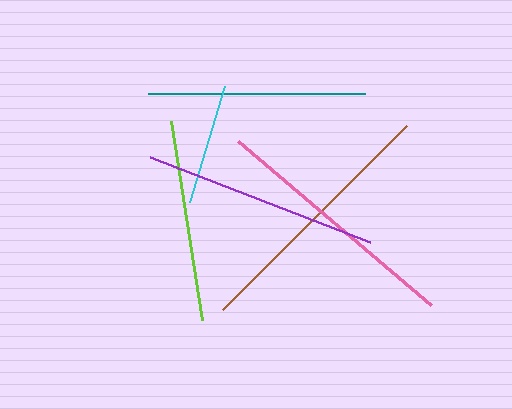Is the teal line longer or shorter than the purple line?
The purple line is longer than the teal line.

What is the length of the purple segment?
The purple segment is approximately 235 pixels long.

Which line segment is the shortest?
The cyan line is the shortest at approximately 122 pixels.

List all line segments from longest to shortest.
From longest to shortest: brown, pink, purple, teal, lime, cyan.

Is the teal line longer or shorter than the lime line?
The teal line is longer than the lime line.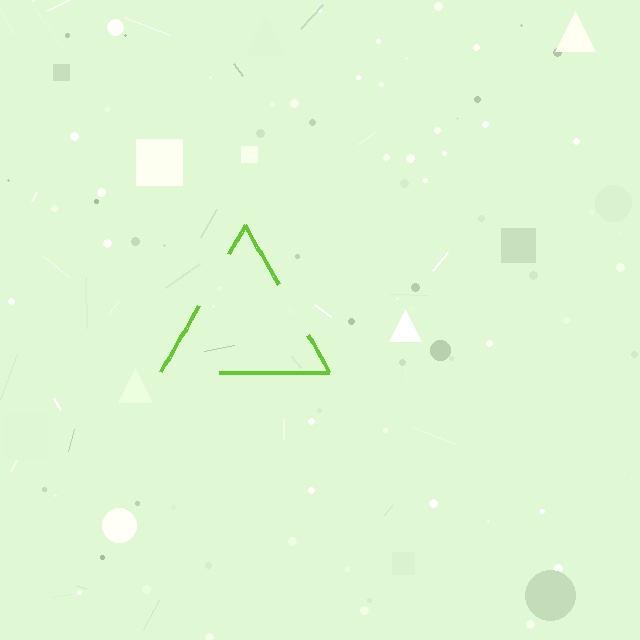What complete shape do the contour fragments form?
The contour fragments form a triangle.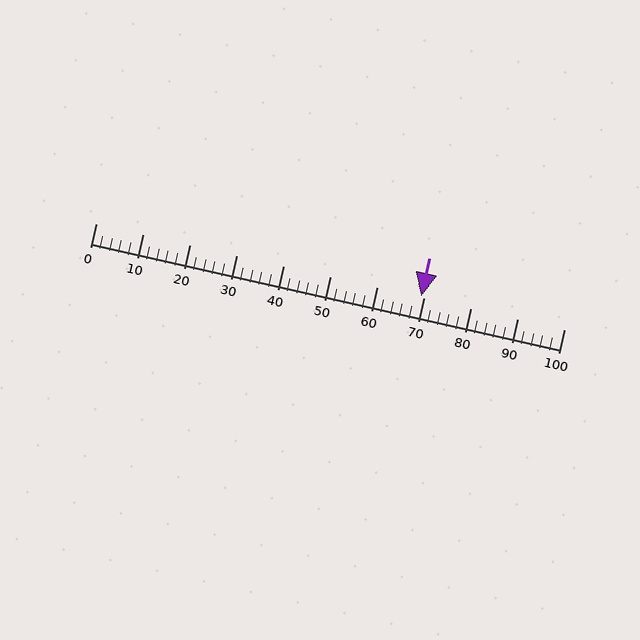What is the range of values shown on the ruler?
The ruler shows values from 0 to 100.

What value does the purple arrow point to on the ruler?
The purple arrow points to approximately 69.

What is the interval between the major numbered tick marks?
The major tick marks are spaced 10 units apart.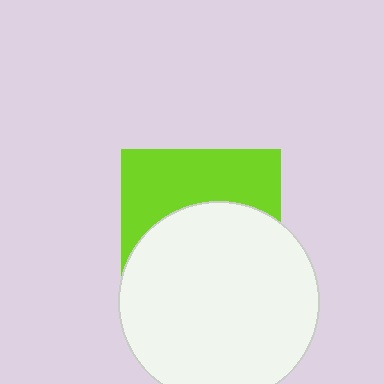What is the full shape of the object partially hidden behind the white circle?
The partially hidden object is a lime square.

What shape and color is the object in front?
The object in front is a white circle.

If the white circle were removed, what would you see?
You would see the complete lime square.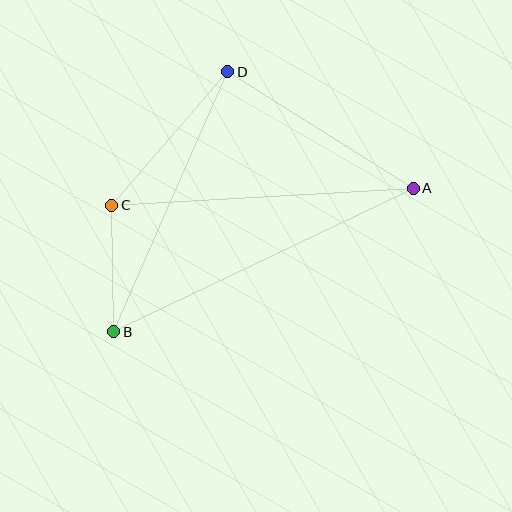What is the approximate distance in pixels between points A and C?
The distance between A and C is approximately 302 pixels.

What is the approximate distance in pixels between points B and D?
The distance between B and D is approximately 283 pixels.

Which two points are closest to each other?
Points B and C are closest to each other.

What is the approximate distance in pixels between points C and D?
The distance between C and D is approximately 177 pixels.